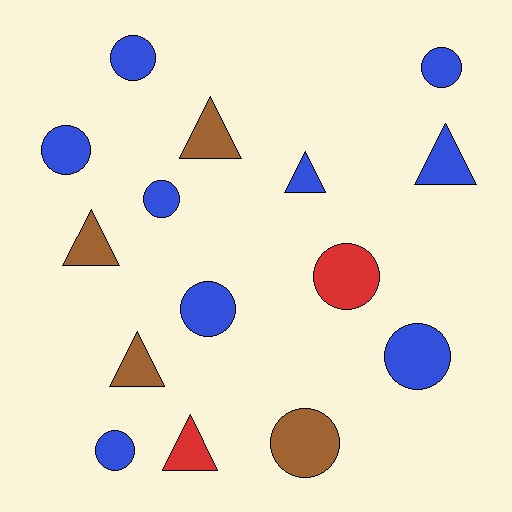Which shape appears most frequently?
Circle, with 9 objects.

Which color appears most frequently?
Blue, with 9 objects.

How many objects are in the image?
There are 15 objects.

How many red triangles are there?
There is 1 red triangle.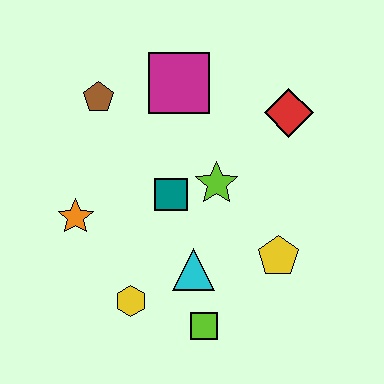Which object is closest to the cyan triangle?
The lime square is closest to the cyan triangle.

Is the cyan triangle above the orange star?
No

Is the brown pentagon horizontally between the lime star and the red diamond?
No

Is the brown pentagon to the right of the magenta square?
No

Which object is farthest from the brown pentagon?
The lime square is farthest from the brown pentagon.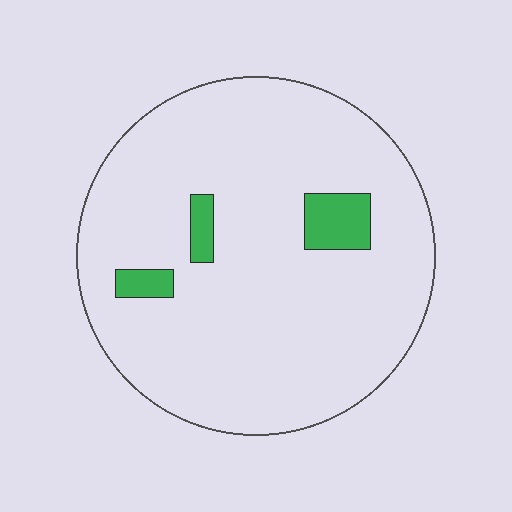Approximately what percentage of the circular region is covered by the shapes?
Approximately 5%.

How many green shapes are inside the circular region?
3.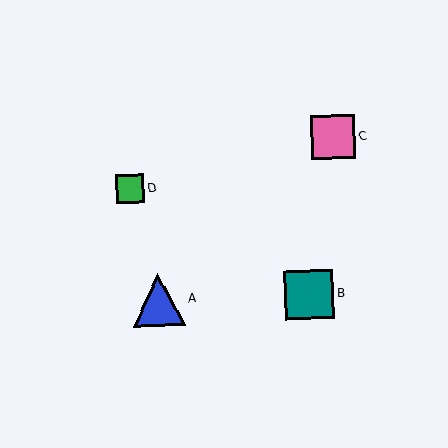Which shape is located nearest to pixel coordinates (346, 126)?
The pink square (labeled C) at (333, 137) is nearest to that location.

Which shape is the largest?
The blue triangle (labeled A) is the largest.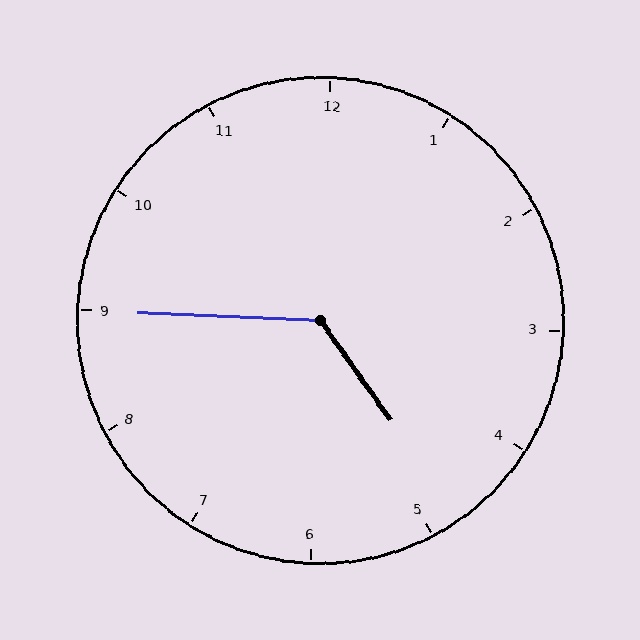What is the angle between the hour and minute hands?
Approximately 128 degrees.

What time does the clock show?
4:45.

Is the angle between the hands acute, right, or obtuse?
It is obtuse.